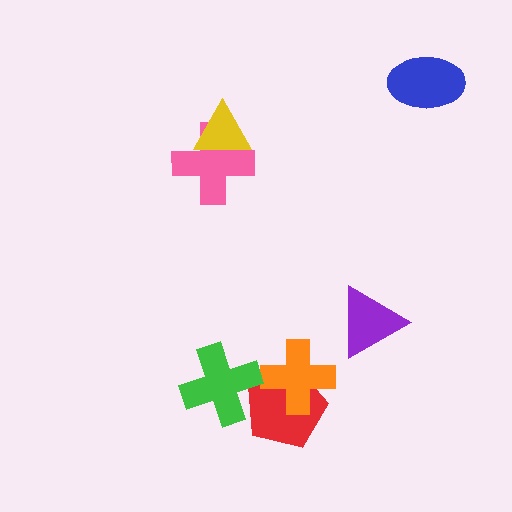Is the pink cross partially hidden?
Yes, it is partially covered by another shape.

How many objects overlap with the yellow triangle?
1 object overlaps with the yellow triangle.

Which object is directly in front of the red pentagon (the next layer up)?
The orange cross is directly in front of the red pentagon.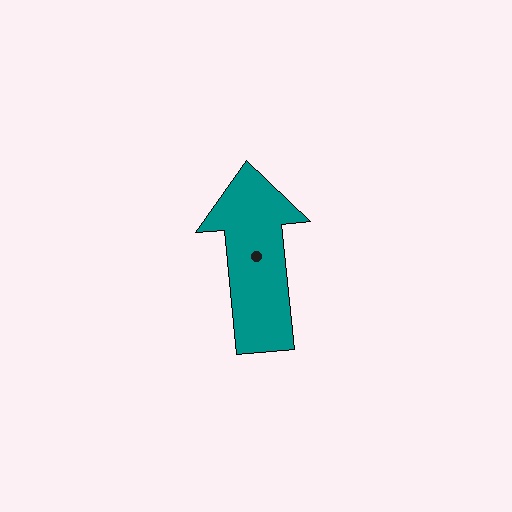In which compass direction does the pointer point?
North.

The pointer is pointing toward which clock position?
Roughly 12 o'clock.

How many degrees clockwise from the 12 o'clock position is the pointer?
Approximately 354 degrees.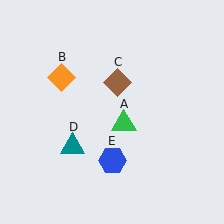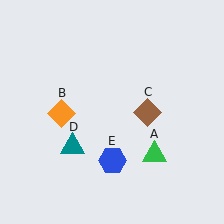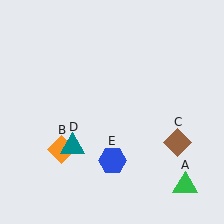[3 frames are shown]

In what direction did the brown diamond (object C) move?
The brown diamond (object C) moved down and to the right.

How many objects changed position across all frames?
3 objects changed position: green triangle (object A), orange diamond (object B), brown diamond (object C).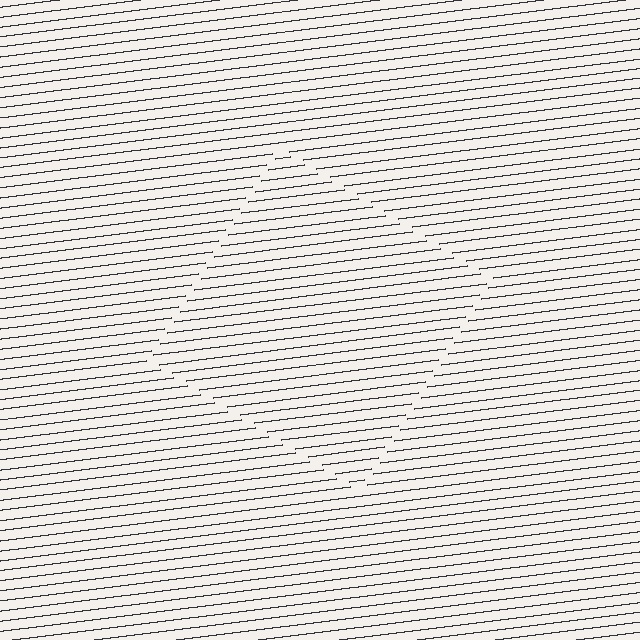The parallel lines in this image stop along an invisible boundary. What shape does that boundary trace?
An illusory square. The interior of the shape contains the same grating, shifted by half a period — the contour is defined by the phase discontinuity where line-ends from the inner and outer gratings abut.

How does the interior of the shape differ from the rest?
The interior of the shape contains the same grating, shifted by half a period — the contour is defined by the phase discontinuity where line-ends from the inner and outer gratings abut.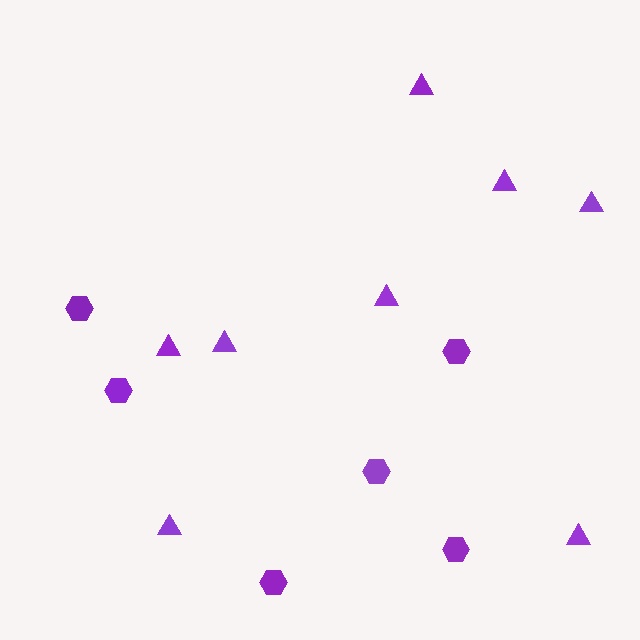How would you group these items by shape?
There are 2 groups: one group of triangles (8) and one group of hexagons (6).